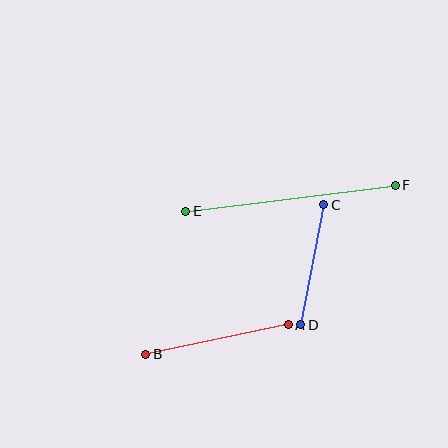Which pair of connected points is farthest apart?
Points E and F are farthest apart.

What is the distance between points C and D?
The distance is approximately 122 pixels.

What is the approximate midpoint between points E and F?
The midpoint is at approximately (290, 198) pixels.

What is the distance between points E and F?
The distance is approximately 211 pixels.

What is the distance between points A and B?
The distance is approximately 146 pixels.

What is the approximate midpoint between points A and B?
The midpoint is at approximately (217, 340) pixels.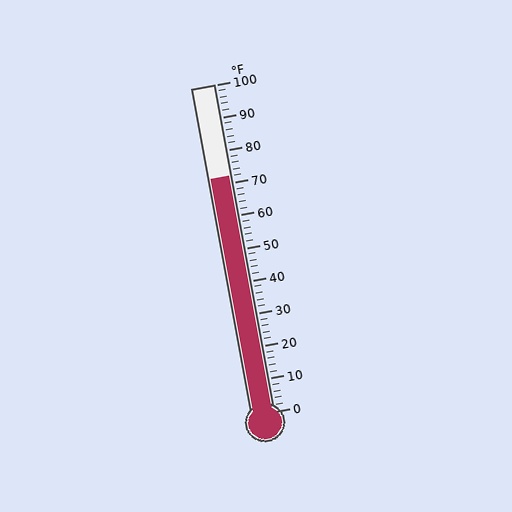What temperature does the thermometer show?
The thermometer shows approximately 72°F.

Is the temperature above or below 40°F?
The temperature is above 40°F.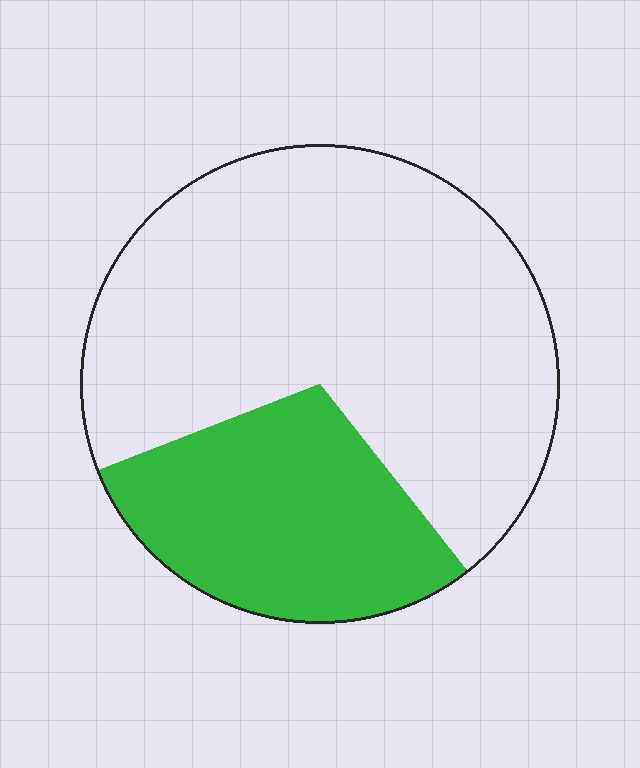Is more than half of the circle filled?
No.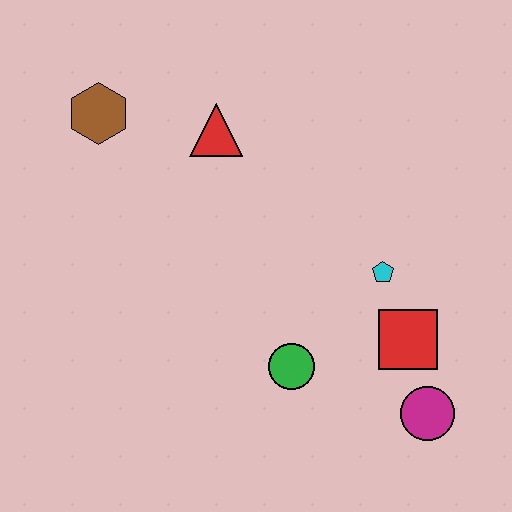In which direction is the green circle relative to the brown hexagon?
The green circle is below the brown hexagon.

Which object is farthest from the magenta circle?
The brown hexagon is farthest from the magenta circle.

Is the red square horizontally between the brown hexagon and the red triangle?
No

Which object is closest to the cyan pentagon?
The red square is closest to the cyan pentagon.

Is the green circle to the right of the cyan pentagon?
No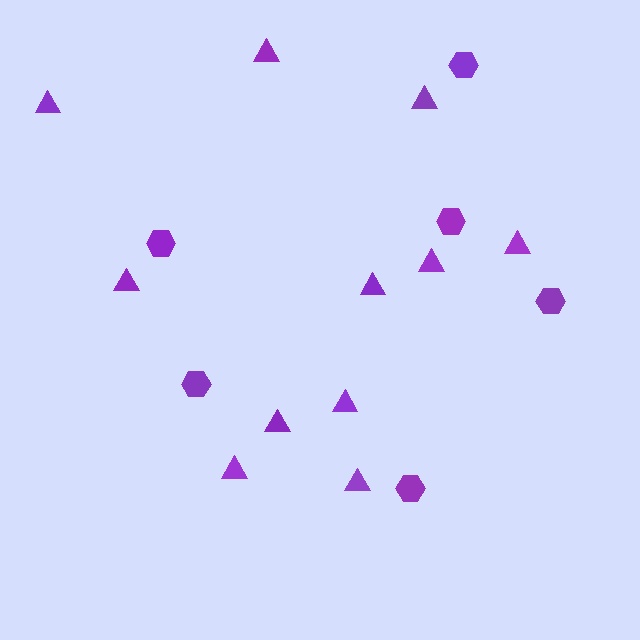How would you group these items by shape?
There are 2 groups: one group of hexagons (6) and one group of triangles (11).